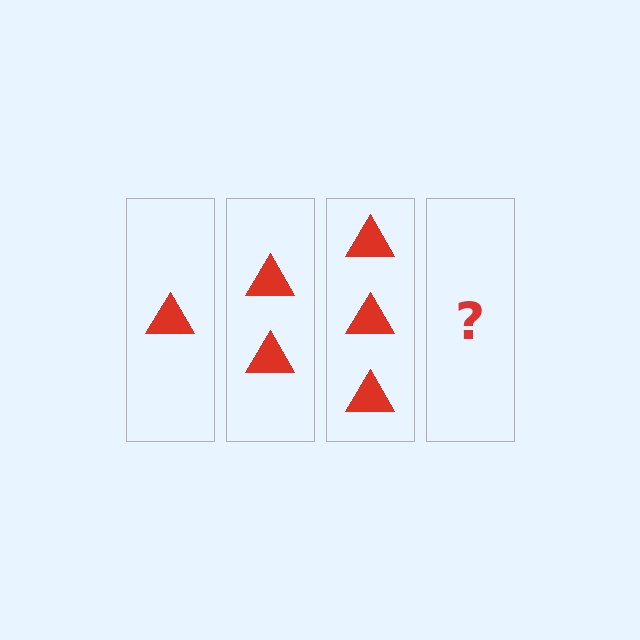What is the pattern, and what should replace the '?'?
The pattern is that each step adds one more triangle. The '?' should be 4 triangles.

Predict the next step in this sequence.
The next step is 4 triangles.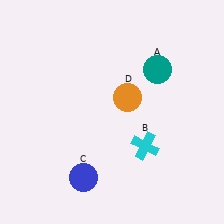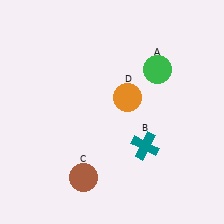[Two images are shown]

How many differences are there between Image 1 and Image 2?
There are 3 differences between the two images.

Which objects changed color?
A changed from teal to green. B changed from cyan to teal. C changed from blue to brown.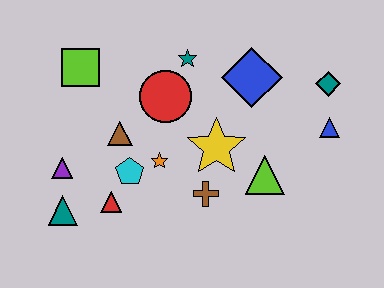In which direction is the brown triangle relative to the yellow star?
The brown triangle is to the left of the yellow star.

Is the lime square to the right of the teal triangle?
Yes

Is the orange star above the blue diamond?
No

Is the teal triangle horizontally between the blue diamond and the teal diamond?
No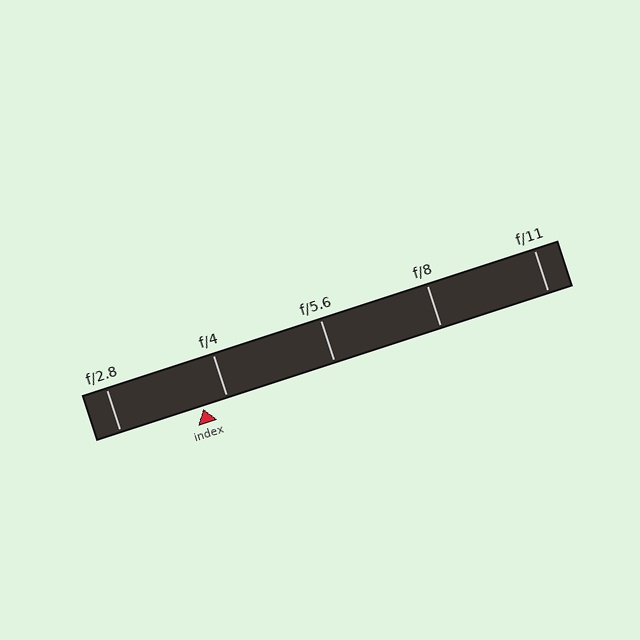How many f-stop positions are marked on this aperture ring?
There are 5 f-stop positions marked.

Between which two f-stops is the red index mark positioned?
The index mark is between f/2.8 and f/4.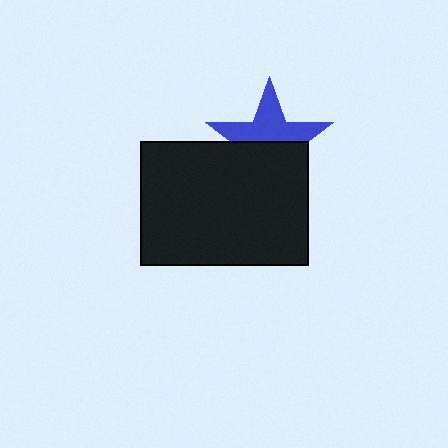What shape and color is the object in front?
The object in front is a black rectangle.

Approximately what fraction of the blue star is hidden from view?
Roughly 48% of the blue star is hidden behind the black rectangle.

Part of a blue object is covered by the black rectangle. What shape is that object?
It is a star.